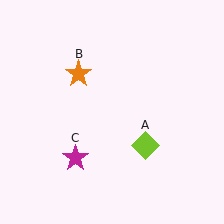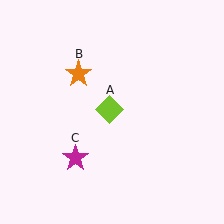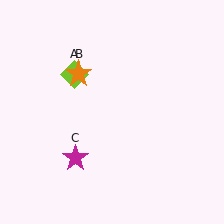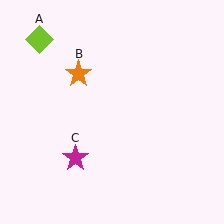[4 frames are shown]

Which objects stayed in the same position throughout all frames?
Orange star (object B) and magenta star (object C) remained stationary.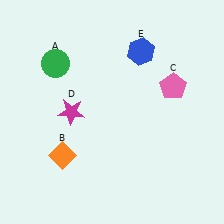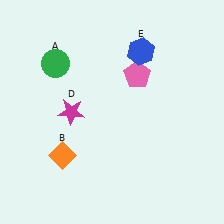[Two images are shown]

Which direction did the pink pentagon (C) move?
The pink pentagon (C) moved left.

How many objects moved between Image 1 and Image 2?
1 object moved between the two images.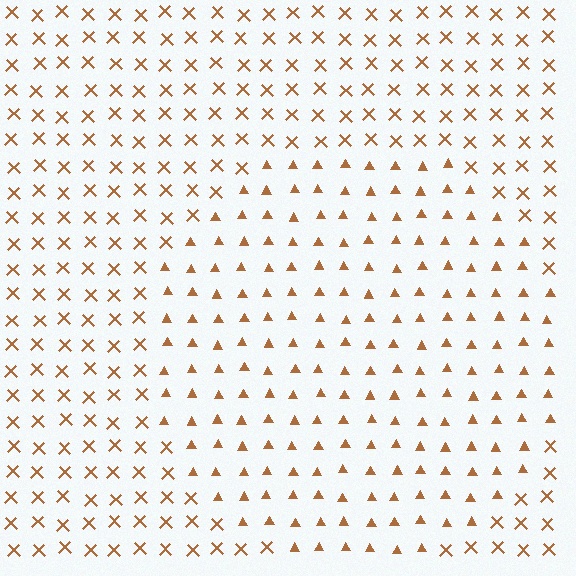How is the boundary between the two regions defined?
The boundary is defined by a change in element shape: triangles inside vs. X marks outside. All elements share the same color and spacing.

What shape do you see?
I see a circle.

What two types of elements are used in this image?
The image uses triangles inside the circle region and X marks outside it.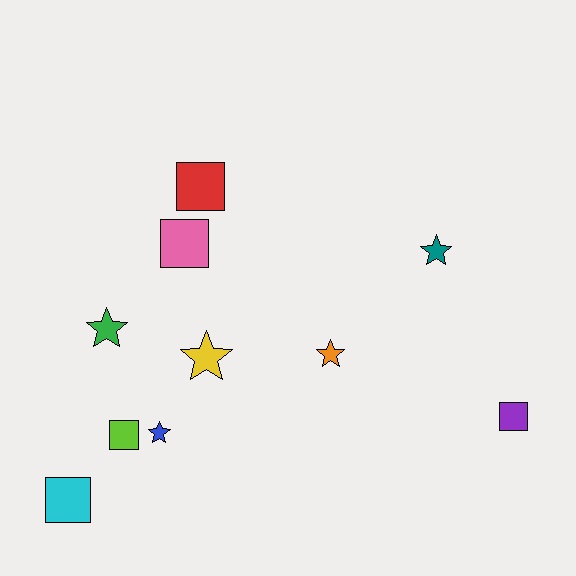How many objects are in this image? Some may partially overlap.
There are 10 objects.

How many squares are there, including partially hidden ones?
There are 5 squares.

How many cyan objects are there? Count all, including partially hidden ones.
There is 1 cyan object.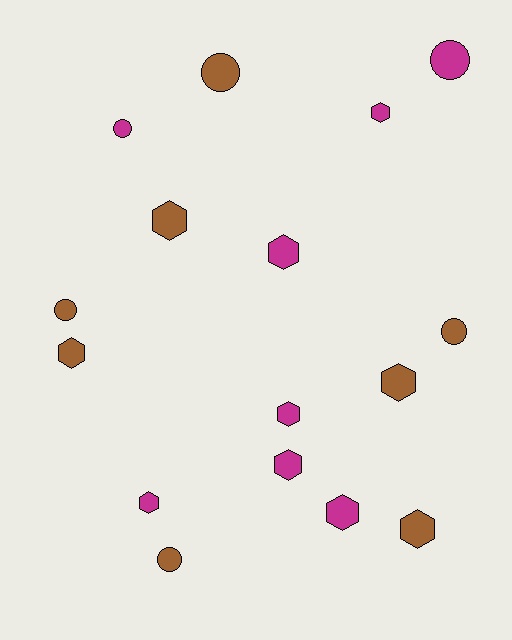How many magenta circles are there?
There are 2 magenta circles.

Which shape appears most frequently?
Hexagon, with 10 objects.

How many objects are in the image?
There are 16 objects.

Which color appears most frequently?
Brown, with 8 objects.